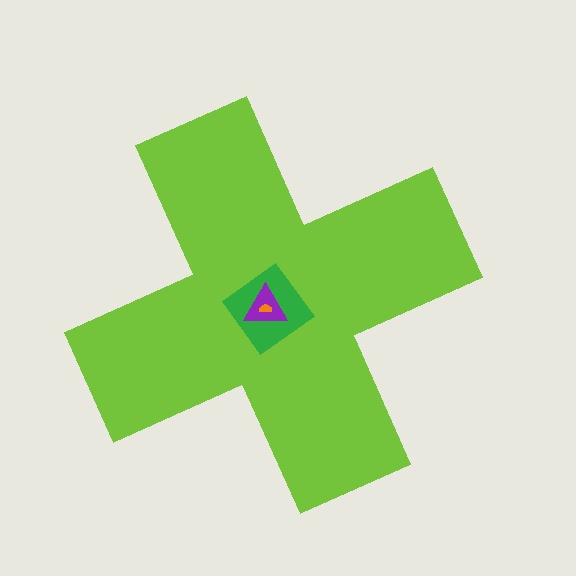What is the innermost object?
The orange semicircle.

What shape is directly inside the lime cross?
The green diamond.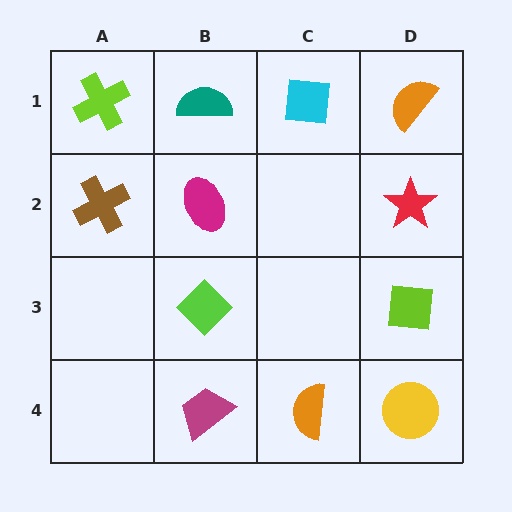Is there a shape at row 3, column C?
No, that cell is empty.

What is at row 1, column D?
An orange semicircle.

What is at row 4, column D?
A yellow circle.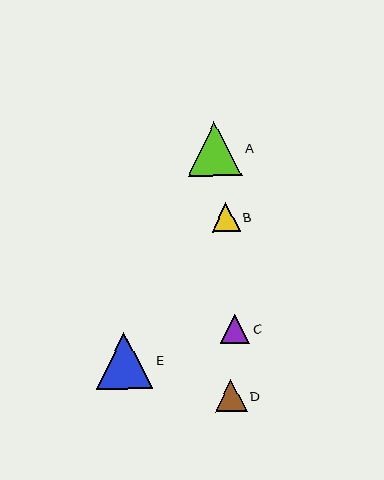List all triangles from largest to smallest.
From largest to smallest: E, A, D, C, B.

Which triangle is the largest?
Triangle E is the largest with a size of approximately 57 pixels.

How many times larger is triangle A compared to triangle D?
Triangle A is approximately 1.7 times the size of triangle D.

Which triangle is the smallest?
Triangle B is the smallest with a size of approximately 28 pixels.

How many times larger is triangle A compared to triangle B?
Triangle A is approximately 1.9 times the size of triangle B.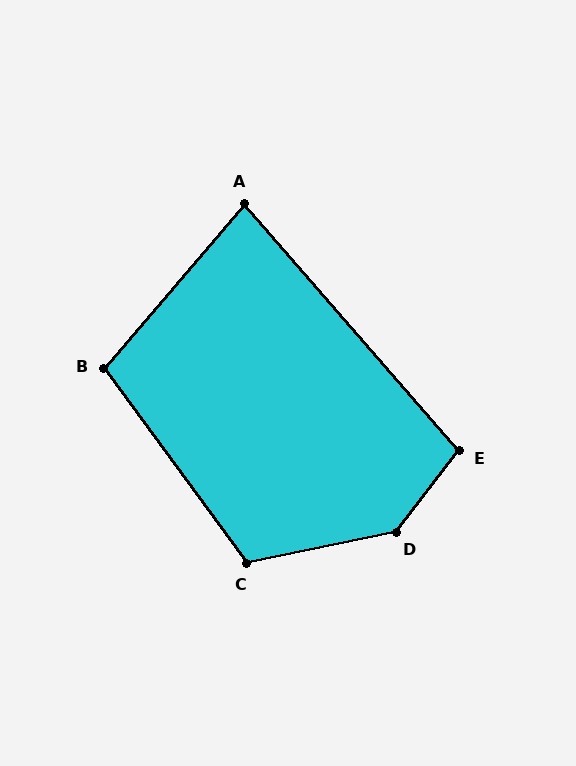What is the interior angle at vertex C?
Approximately 115 degrees (obtuse).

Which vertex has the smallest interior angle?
A, at approximately 81 degrees.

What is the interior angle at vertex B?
Approximately 103 degrees (obtuse).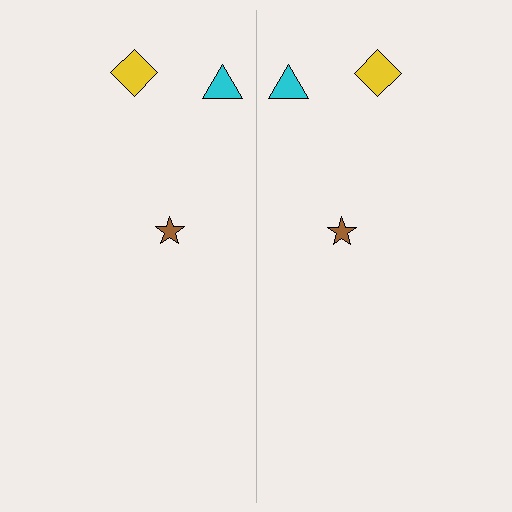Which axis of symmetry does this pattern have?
The pattern has a vertical axis of symmetry running through the center of the image.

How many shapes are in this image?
There are 6 shapes in this image.